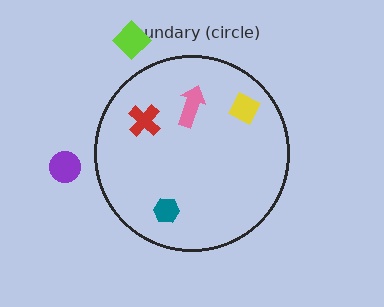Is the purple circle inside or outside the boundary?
Outside.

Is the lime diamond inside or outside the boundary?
Outside.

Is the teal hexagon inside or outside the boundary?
Inside.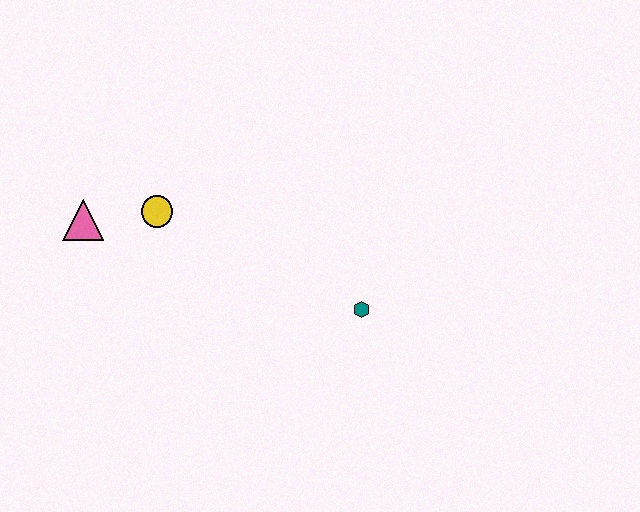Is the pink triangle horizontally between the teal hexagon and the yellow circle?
No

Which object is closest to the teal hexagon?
The yellow circle is closest to the teal hexagon.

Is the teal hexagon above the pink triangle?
No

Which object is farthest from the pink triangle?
The teal hexagon is farthest from the pink triangle.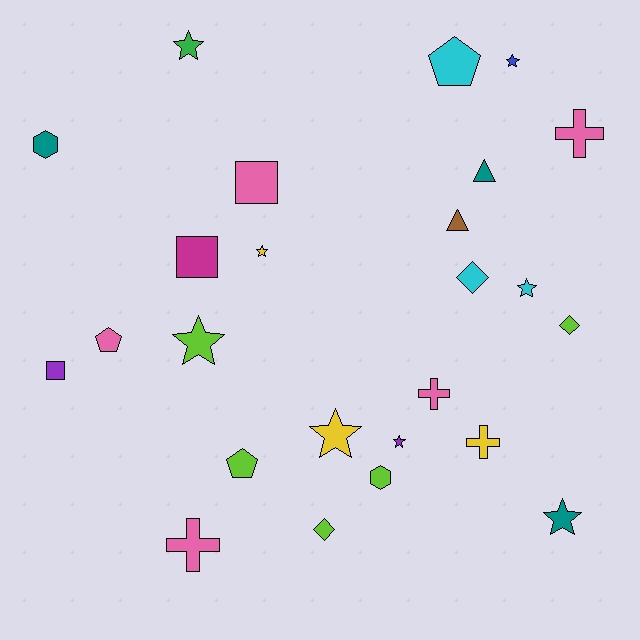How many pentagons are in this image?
There are 3 pentagons.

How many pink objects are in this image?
There are 5 pink objects.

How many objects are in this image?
There are 25 objects.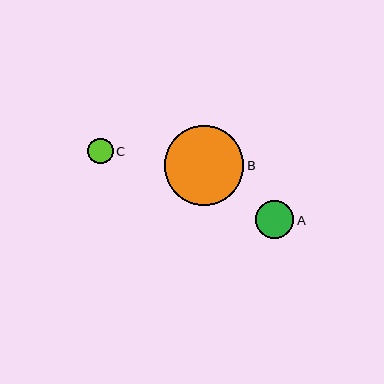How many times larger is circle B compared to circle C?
Circle B is approximately 3.1 times the size of circle C.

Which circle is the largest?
Circle B is the largest with a size of approximately 79 pixels.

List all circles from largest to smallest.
From largest to smallest: B, A, C.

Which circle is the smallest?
Circle C is the smallest with a size of approximately 25 pixels.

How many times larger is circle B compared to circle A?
Circle B is approximately 2.1 times the size of circle A.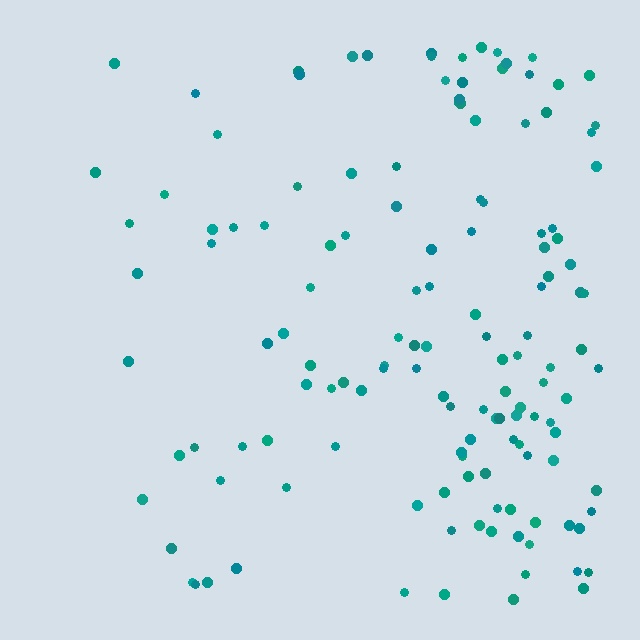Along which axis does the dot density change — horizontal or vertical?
Horizontal.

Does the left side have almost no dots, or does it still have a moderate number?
Still a moderate number, just noticeably fewer than the right.